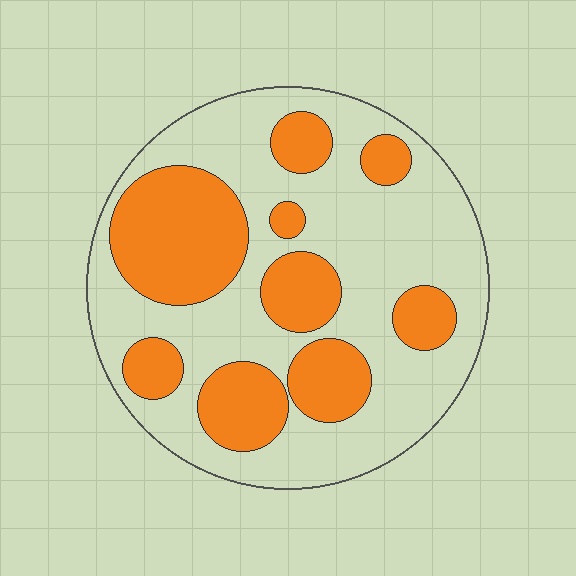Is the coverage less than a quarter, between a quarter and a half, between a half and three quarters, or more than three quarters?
Between a quarter and a half.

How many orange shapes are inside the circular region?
9.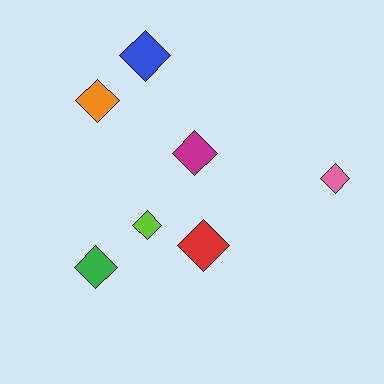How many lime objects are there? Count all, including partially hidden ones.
There is 1 lime object.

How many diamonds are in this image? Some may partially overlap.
There are 7 diamonds.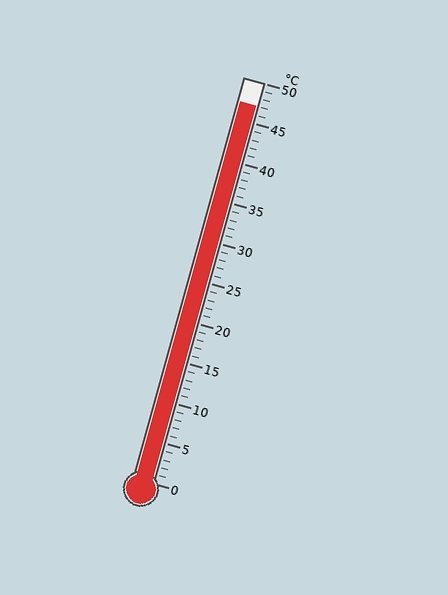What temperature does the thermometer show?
The thermometer shows approximately 47°C.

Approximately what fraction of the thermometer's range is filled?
The thermometer is filled to approximately 95% of its range.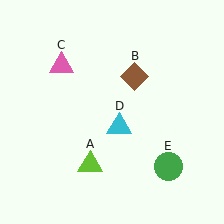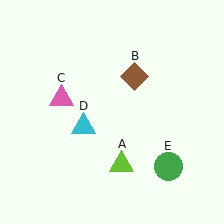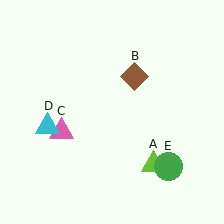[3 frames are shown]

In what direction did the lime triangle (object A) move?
The lime triangle (object A) moved right.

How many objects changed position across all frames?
3 objects changed position: lime triangle (object A), pink triangle (object C), cyan triangle (object D).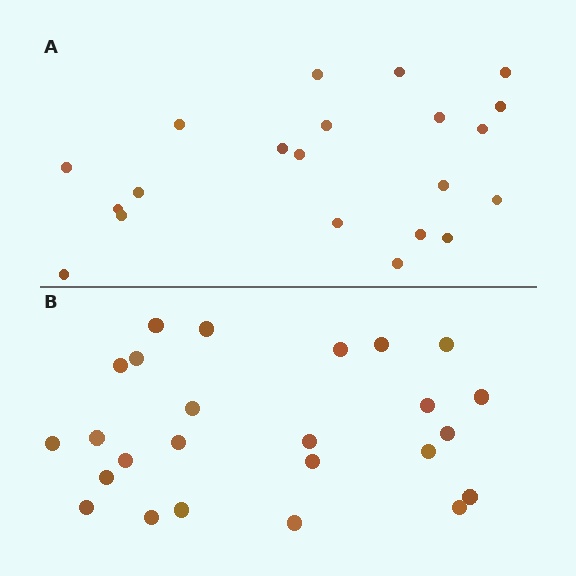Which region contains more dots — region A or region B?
Region B (the bottom region) has more dots.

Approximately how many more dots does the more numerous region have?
Region B has about 4 more dots than region A.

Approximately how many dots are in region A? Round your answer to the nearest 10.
About 20 dots. (The exact count is 21, which rounds to 20.)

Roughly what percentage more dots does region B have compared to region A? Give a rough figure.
About 20% more.